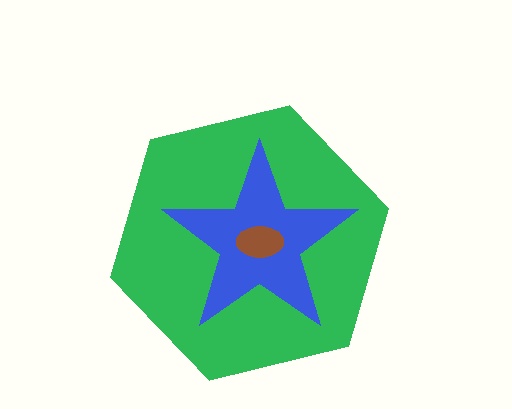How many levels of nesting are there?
3.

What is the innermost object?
The brown ellipse.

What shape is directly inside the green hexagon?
The blue star.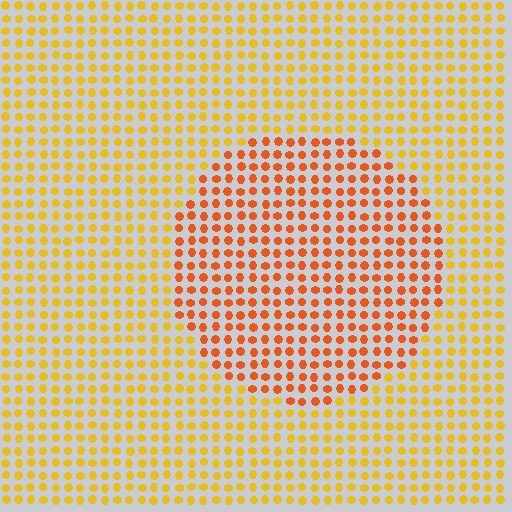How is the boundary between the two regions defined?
The boundary is defined purely by a slight shift in hue (about 31 degrees). Spacing, size, and orientation are identical on both sides.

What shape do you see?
I see a circle.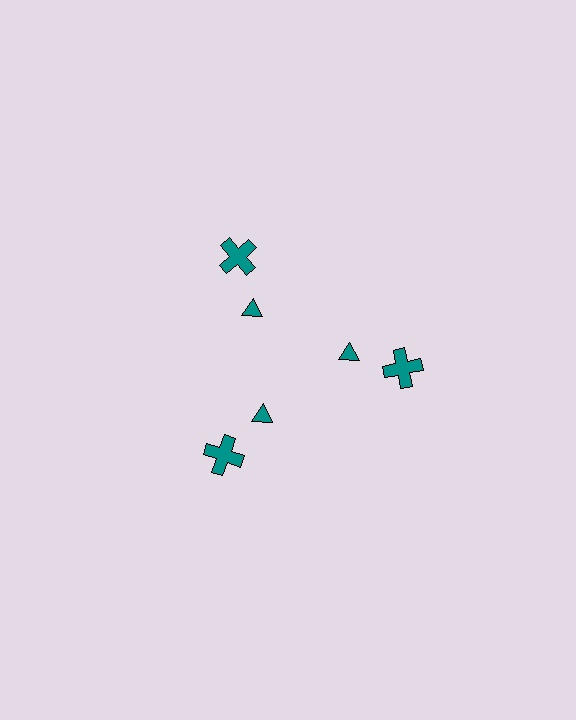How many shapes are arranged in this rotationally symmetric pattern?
There are 6 shapes, arranged in 3 groups of 2.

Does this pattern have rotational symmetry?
Yes, this pattern has 3-fold rotational symmetry. It looks the same after rotating 120 degrees around the center.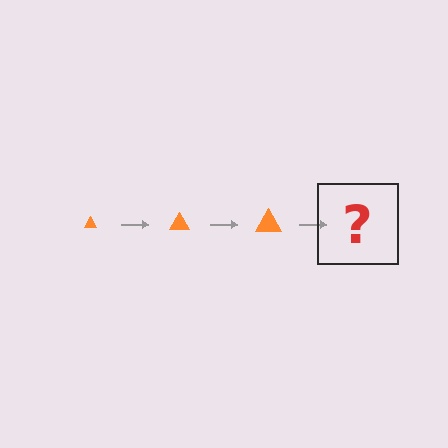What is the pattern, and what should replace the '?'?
The pattern is that the triangle gets progressively larger each step. The '?' should be an orange triangle, larger than the previous one.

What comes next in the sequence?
The next element should be an orange triangle, larger than the previous one.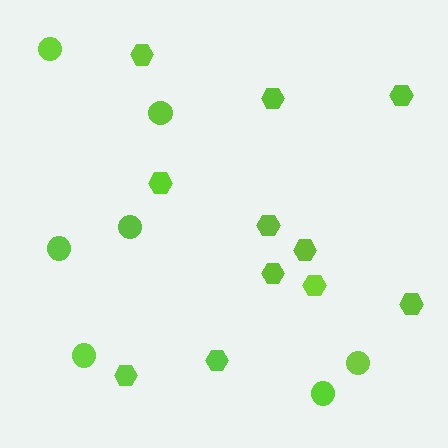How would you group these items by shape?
There are 2 groups: one group of circles (7) and one group of hexagons (11).